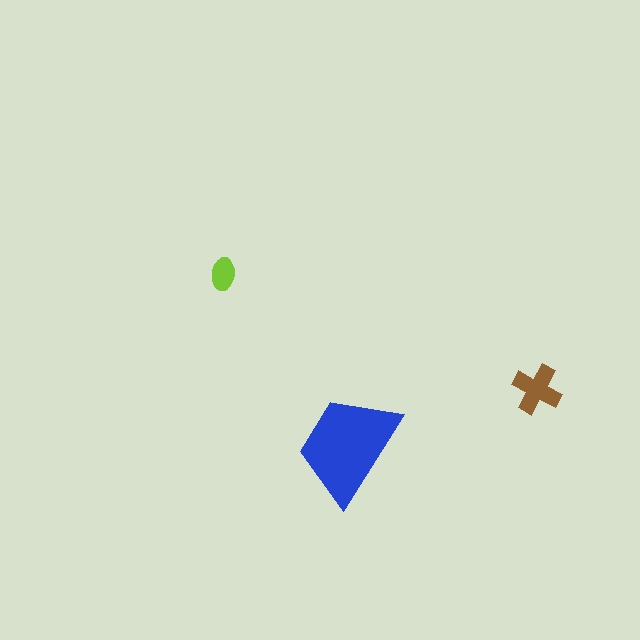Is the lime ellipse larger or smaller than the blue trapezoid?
Smaller.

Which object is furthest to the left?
The lime ellipse is leftmost.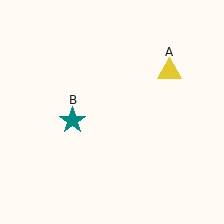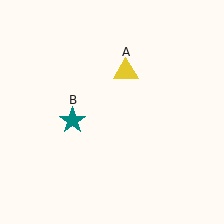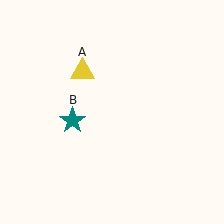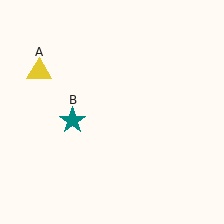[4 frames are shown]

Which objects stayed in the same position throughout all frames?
Teal star (object B) remained stationary.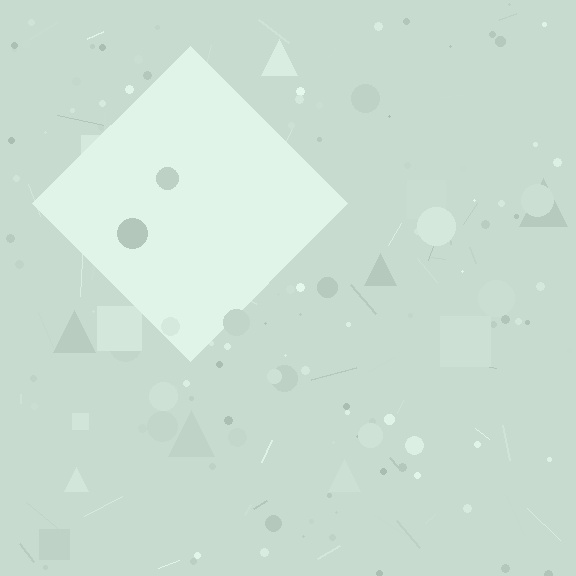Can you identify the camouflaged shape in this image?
The camouflaged shape is a diamond.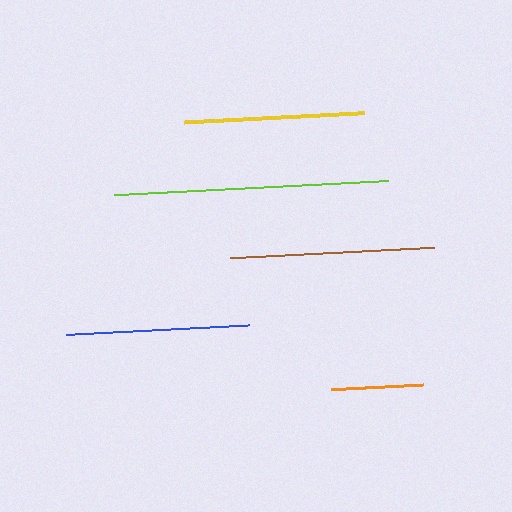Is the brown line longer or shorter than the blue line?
The brown line is longer than the blue line.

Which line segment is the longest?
The lime line is the longest at approximately 275 pixels.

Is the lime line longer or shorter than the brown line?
The lime line is longer than the brown line.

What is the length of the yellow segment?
The yellow segment is approximately 181 pixels long.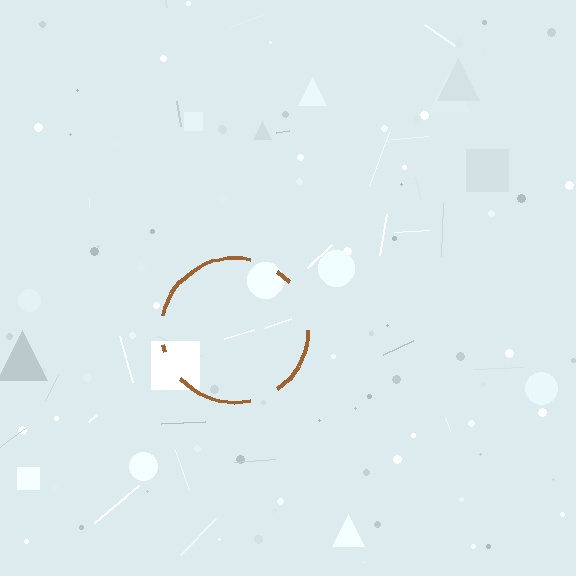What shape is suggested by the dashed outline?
The dashed outline suggests a circle.